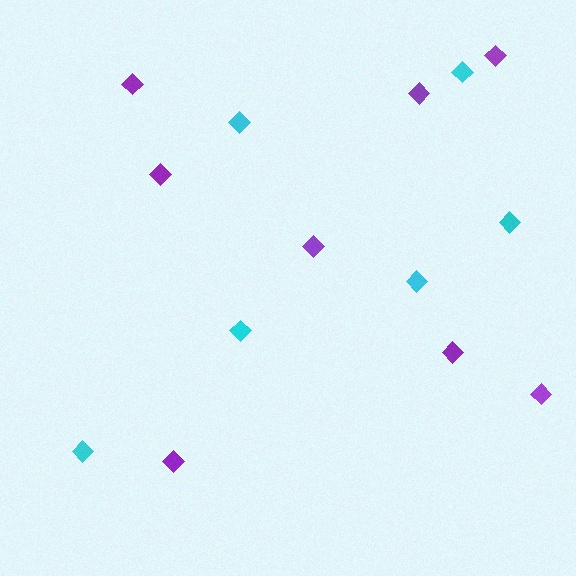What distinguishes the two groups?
There are 2 groups: one group of cyan diamonds (6) and one group of purple diamonds (8).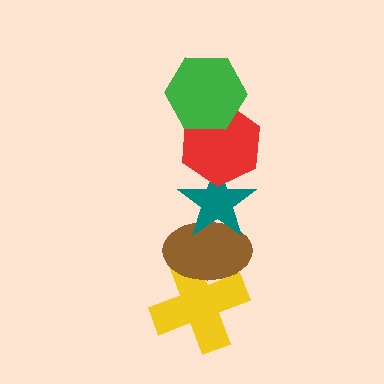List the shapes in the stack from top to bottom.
From top to bottom: the green hexagon, the red hexagon, the teal star, the brown ellipse, the yellow cross.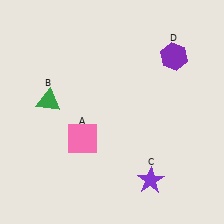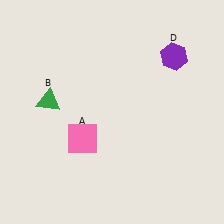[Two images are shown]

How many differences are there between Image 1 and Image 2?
There is 1 difference between the two images.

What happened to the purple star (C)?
The purple star (C) was removed in Image 2. It was in the bottom-right area of Image 1.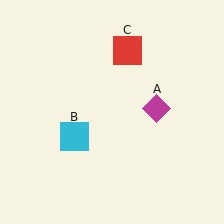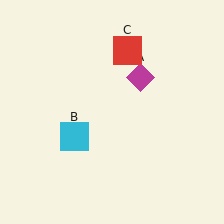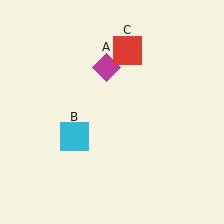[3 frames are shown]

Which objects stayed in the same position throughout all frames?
Cyan square (object B) and red square (object C) remained stationary.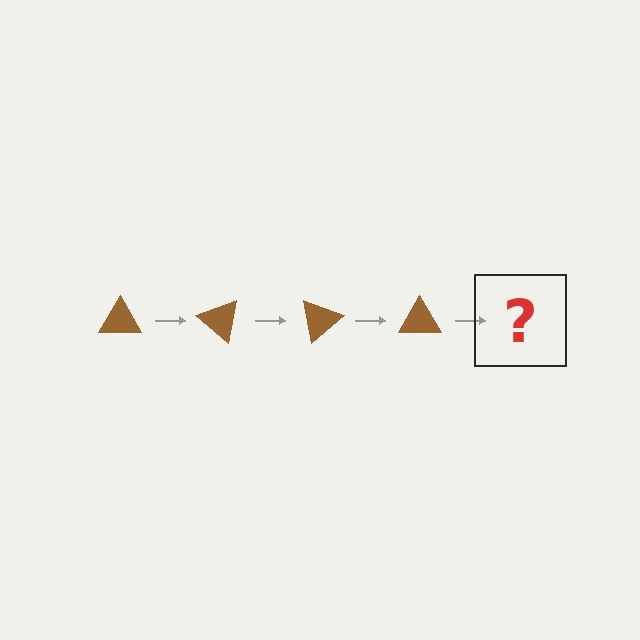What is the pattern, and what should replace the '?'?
The pattern is that the triangle rotates 40 degrees each step. The '?' should be a brown triangle rotated 160 degrees.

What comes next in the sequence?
The next element should be a brown triangle rotated 160 degrees.